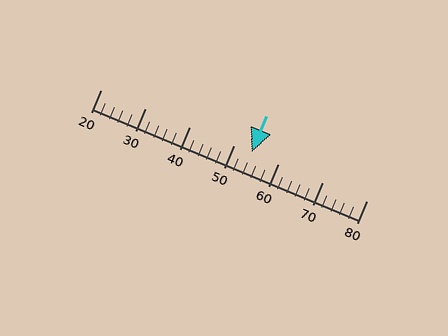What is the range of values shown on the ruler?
The ruler shows values from 20 to 80.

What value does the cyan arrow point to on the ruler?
The cyan arrow points to approximately 54.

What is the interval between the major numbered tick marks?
The major tick marks are spaced 10 units apart.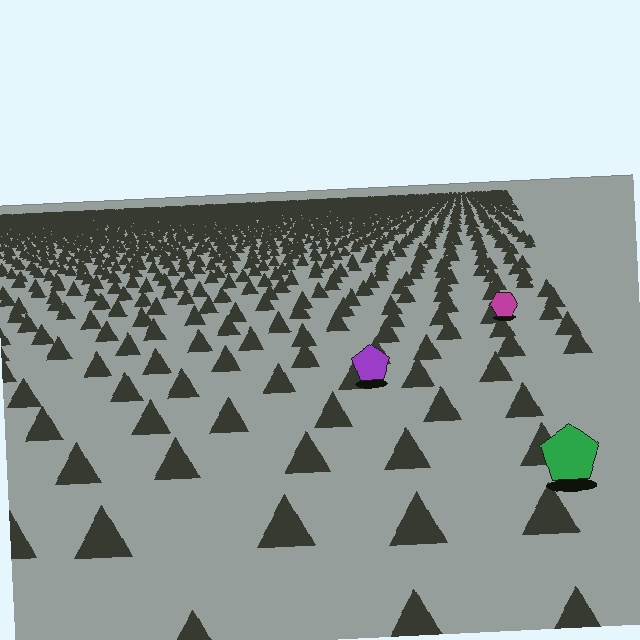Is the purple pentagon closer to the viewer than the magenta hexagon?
Yes. The purple pentagon is closer — you can tell from the texture gradient: the ground texture is coarser near it.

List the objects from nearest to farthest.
From nearest to farthest: the green pentagon, the purple pentagon, the magenta hexagon.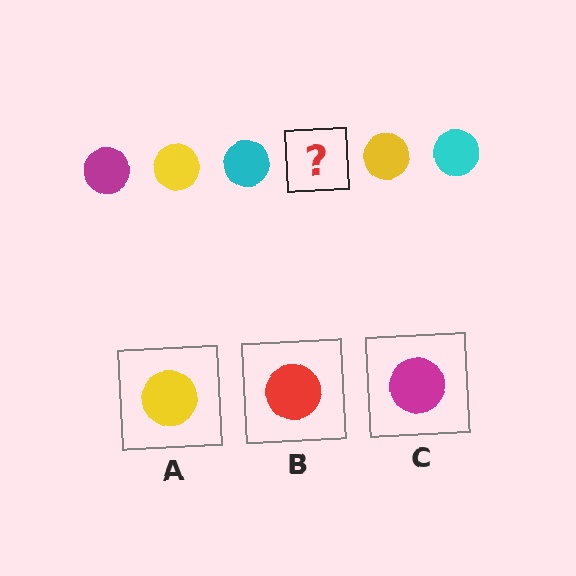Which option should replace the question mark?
Option C.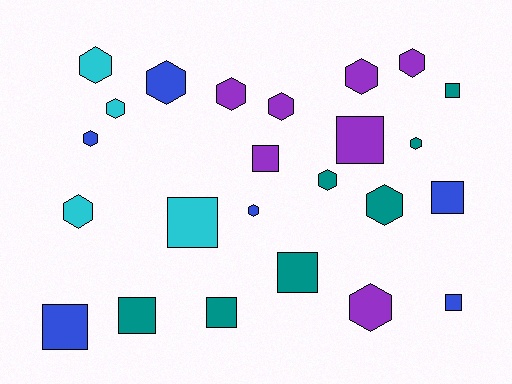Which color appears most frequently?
Teal, with 7 objects.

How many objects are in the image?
There are 24 objects.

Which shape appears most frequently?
Hexagon, with 14 objects.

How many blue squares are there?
There are 3 blue squares.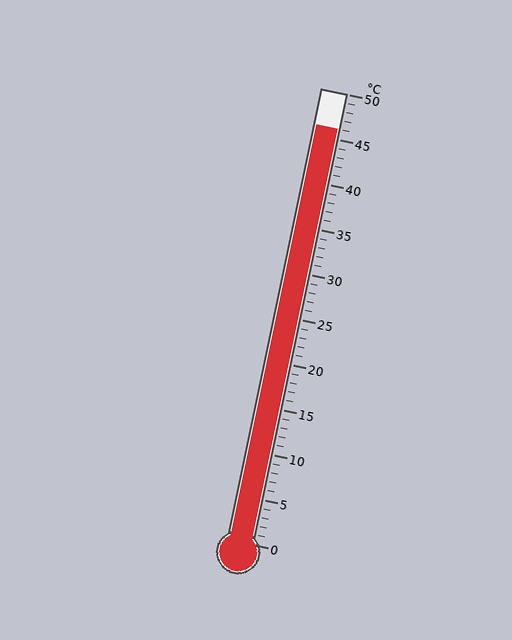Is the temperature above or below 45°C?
The temperature is above 45°C.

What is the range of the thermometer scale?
The thermometer scale ranges from 0°C to 50°C.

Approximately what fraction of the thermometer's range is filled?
The thermometer is filled to approximately 90% of its range.